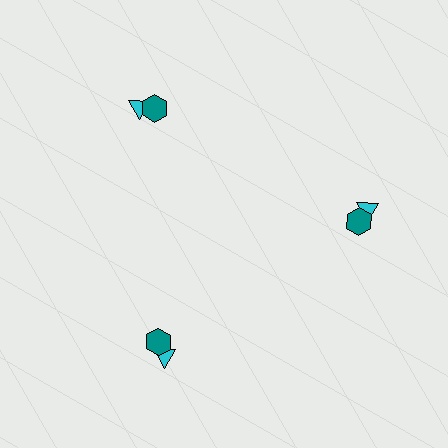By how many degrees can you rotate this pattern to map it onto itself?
The pattern maps onto itself every 120 degrees of rotation.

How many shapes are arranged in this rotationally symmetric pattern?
There are 6 shapes, arranged in 3 groups of 2.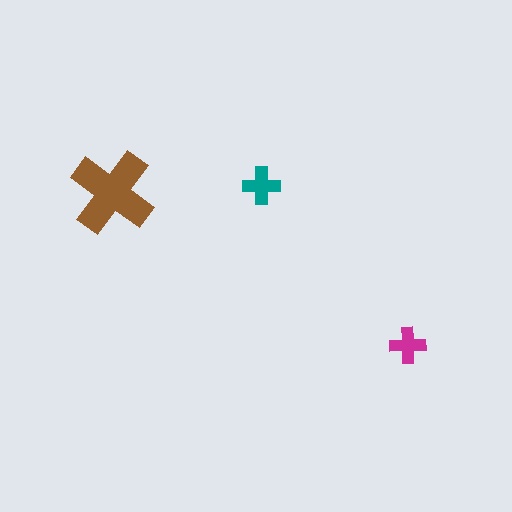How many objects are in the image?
There are 3 objects in the image.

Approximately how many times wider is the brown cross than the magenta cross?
About 2.5 times wider.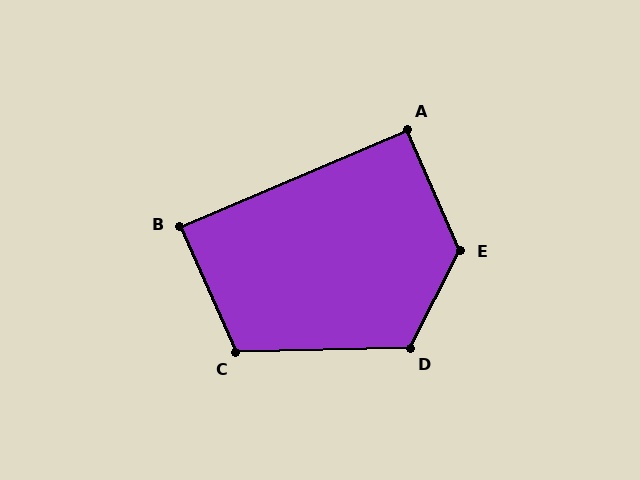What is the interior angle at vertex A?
Approximately 91 degrees (approximately right).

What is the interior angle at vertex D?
Approximately 119 degrees (obtuse).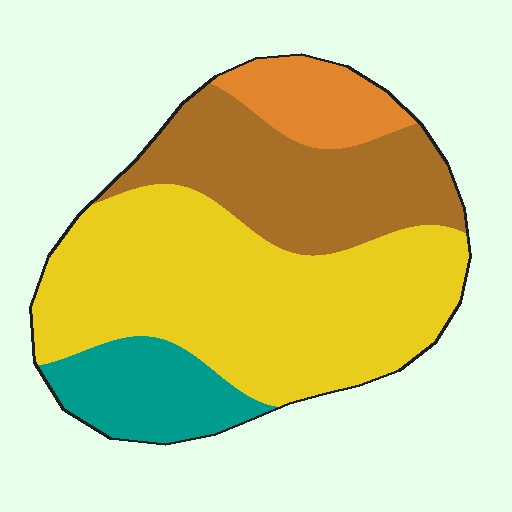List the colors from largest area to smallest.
From largest to smallest: yellow, brown, teal, orange.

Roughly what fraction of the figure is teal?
Teal takes up about one eighth (1/8) of the figure.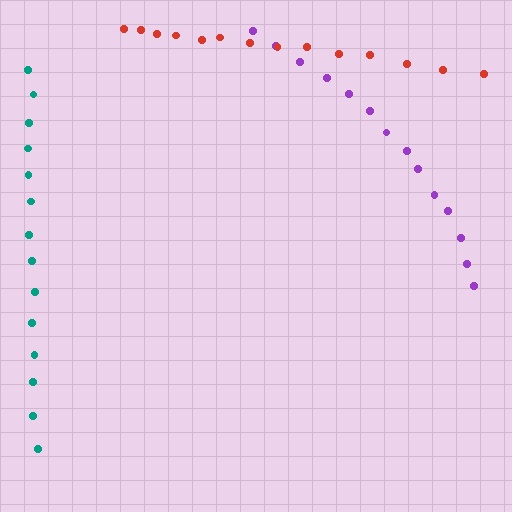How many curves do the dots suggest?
There are 3 distinct paths.